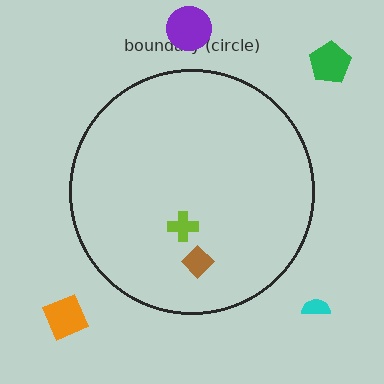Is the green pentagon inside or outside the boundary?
Outside.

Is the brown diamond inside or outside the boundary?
Inside.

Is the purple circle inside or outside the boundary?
Outside.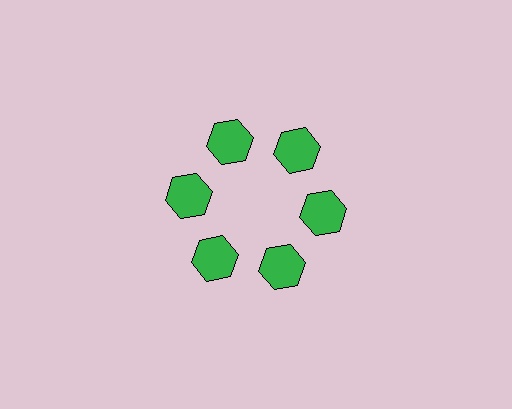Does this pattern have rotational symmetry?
Yes, this pattern has 6-fold rotational symmetry. It looks the same after rotating 60 degrees around the center.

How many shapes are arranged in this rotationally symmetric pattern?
There are 6 shapes, arranged in 6 groups of 1.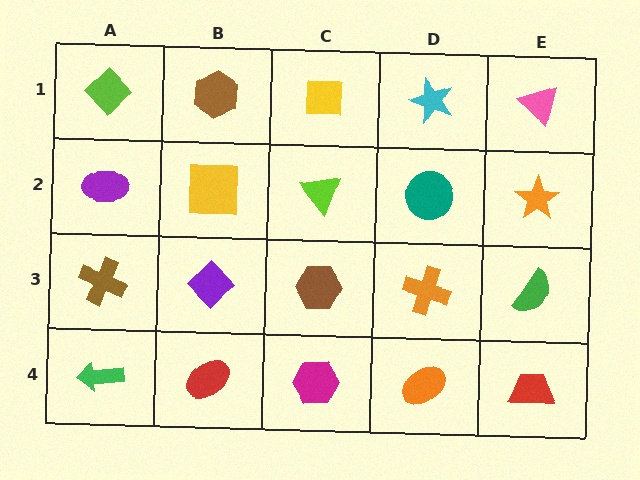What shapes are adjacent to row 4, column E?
A green semicircle (row 3, column E), an orange ellipse (row 4, column D).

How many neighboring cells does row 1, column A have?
2.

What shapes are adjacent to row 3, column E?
An orange star (row 2, column E), a red trapezoid (row 4, column E), an orange cross (row 3, column D).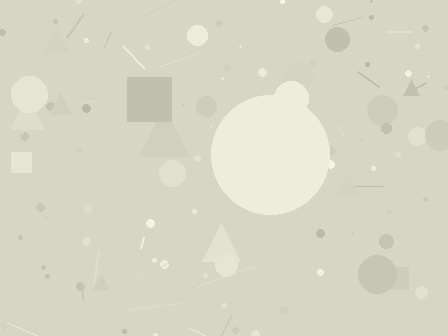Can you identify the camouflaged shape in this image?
The camouflaged shape is a circle.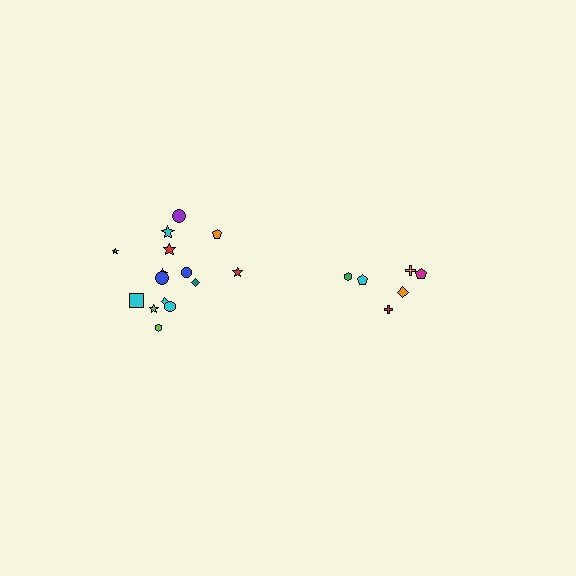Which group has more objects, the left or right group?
The left group.